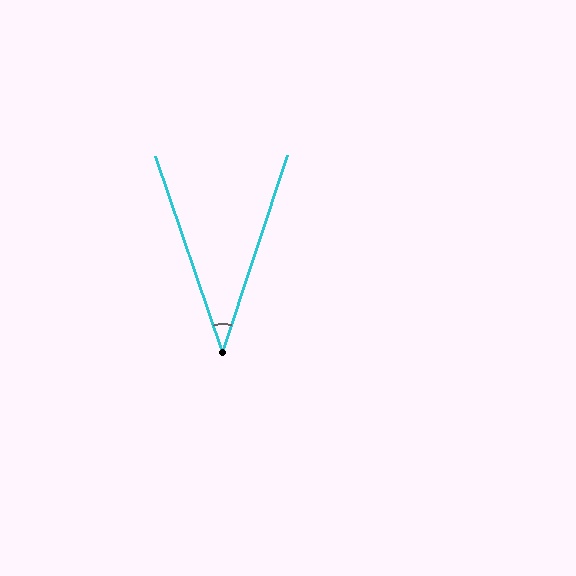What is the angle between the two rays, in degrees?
Approximately 37 degrees.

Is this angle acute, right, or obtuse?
It is acute.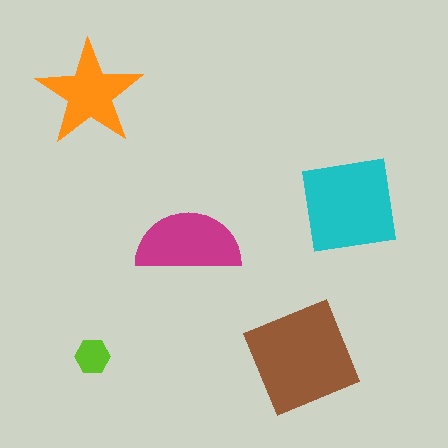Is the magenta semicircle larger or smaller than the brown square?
Smaller.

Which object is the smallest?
The lime hexagon.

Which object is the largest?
The brown square.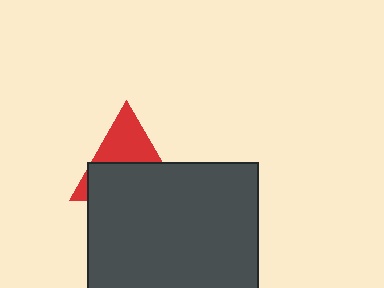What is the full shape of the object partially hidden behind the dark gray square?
The partially hidden object is a red triangle.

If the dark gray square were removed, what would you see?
You would see the complete red triangle.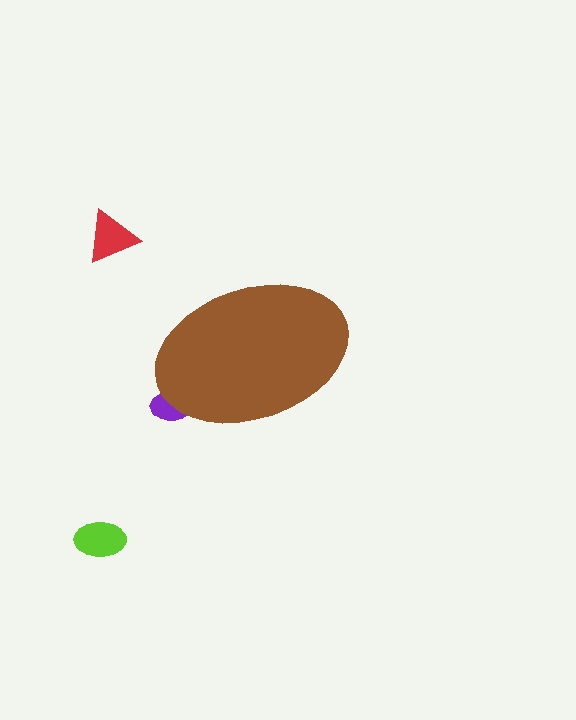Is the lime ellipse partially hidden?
No, the lime ellipse is fully visible.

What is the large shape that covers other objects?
A brown ellipse.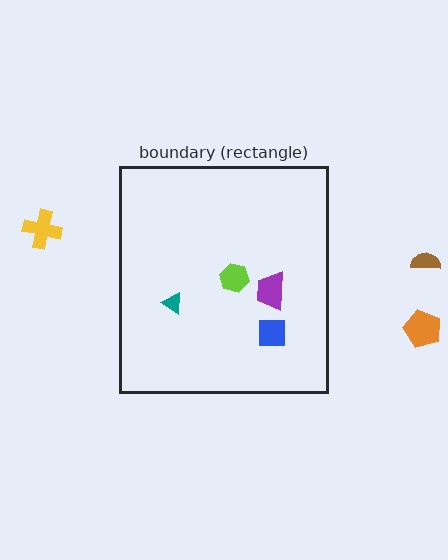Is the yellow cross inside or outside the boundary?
Outside.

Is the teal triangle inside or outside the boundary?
Inside.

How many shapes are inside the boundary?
4 inside, 3 outside.